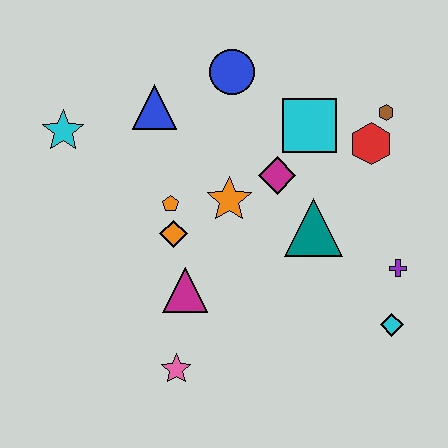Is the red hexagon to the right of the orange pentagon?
Yes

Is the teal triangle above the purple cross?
Yes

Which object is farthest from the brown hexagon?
The pink star is farthest from the brown hexagon.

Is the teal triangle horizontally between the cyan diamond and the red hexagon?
No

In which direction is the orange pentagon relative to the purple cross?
The orange pentagon is to the left of the purple cross.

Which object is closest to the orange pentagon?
The orange diamond is closest to the orange pentagon.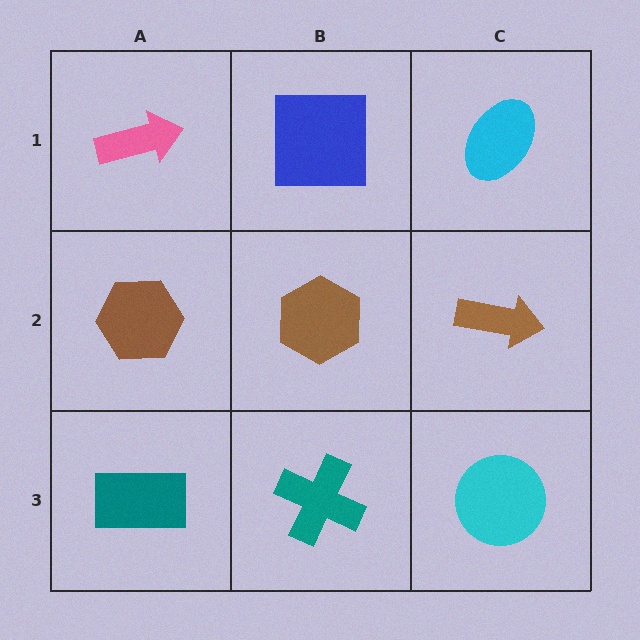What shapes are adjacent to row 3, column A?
A brown hexagon (row 2, column A), a teal cross (row 3, column B).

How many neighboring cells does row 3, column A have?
2.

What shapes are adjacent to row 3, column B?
A brown hexagon (row 2, column B), a teal rectangle (row 3, column A), a cyan circle (row 3, column C).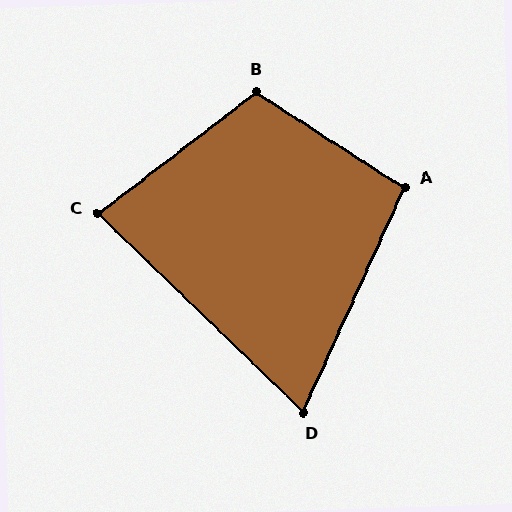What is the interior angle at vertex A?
Approximately 99 degrees (obtuse).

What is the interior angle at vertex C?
Approximately 81 degrees (acute).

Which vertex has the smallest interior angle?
D, at approximately 70 degrees.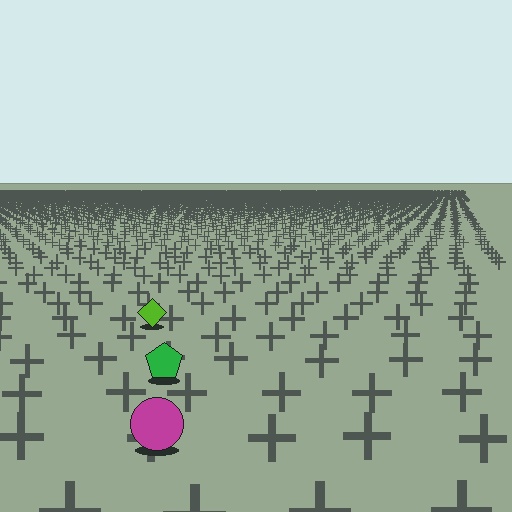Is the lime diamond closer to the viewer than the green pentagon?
No. The green pentagon is closer — you can tell from the texture gradient: the ground texture is coarser near it.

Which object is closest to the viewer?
The magenta circle is closest. The texture marks near it are larger and more spread out.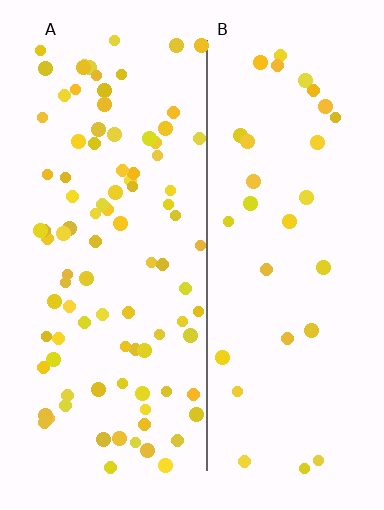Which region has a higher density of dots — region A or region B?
A (the left).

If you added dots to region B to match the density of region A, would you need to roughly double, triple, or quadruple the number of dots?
Approximately triple.